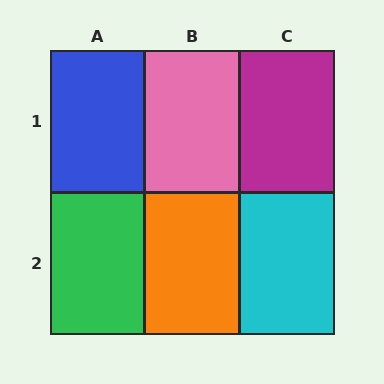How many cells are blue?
1 cell is blue.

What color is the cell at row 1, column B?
Pink.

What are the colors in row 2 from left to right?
Green, orange, cyan.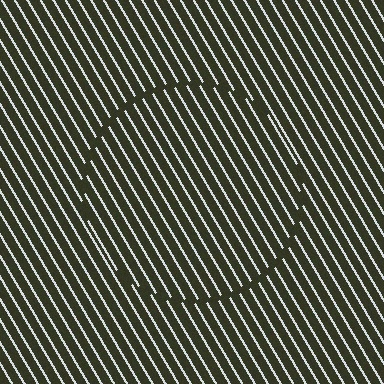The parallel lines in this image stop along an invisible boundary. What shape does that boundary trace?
An illusory circle. The interior of the shape contains the same grating, shifted by half a period — the contour is defined by the phase discontinuity where line-ends from the inner and outer gratings abut.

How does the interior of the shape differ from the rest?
The interior of the shape contains the same grating, shifted by half a period — the contour is defined by the phase discontinuity where line-ends from the inner and outer gratings abut.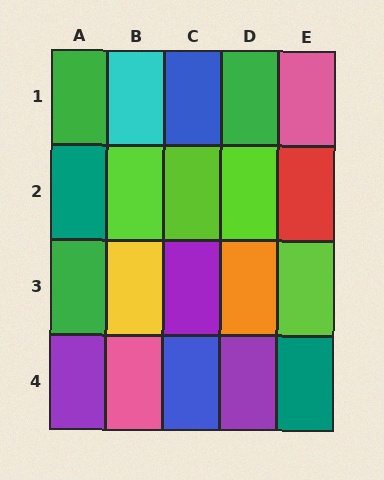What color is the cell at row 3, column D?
Orange.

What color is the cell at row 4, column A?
Purple.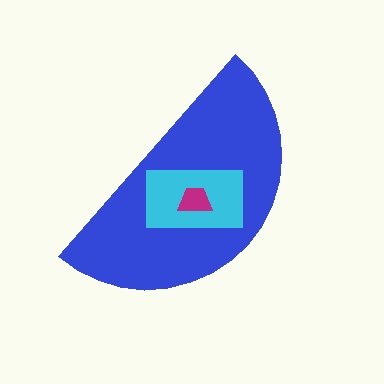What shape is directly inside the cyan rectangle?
The magenta trapezoid.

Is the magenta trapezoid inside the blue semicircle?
Yes.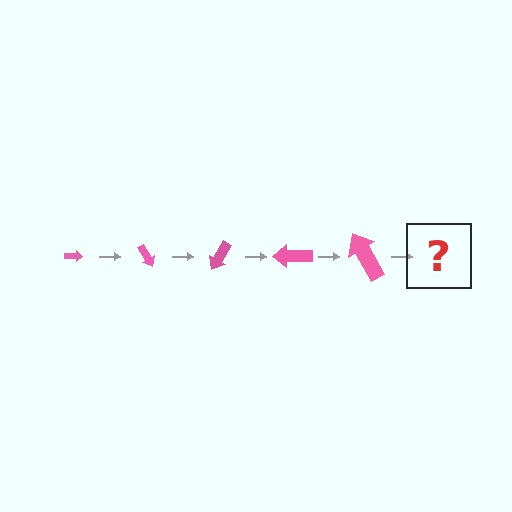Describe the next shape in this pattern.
It should be an arrow, larger than the previous one and rotated 300 degrees from the start.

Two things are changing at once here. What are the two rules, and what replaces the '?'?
The two rules are that the arrow grows larger each step and it rotates 60 degrees each step. The '?' should be an arrow, larger than the previous one and rotated 300 degrees from the start.